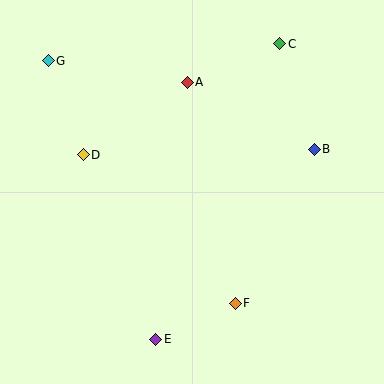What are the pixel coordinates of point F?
Point F is at (235, 303).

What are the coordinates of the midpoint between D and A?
The midpoint between D and A is at (135, 119).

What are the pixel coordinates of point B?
Point B is at (314, 149).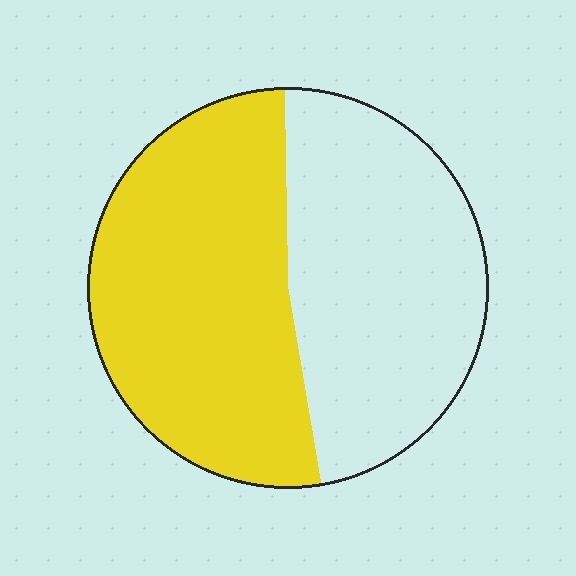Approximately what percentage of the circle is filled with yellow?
Approximately 50%.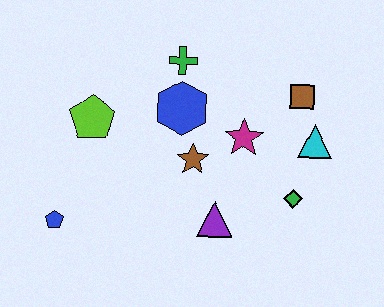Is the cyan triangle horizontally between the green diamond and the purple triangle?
No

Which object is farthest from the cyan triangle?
The blue pentagon is farthest from the cyan triangle.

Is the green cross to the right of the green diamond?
No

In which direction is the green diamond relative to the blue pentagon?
The green diamond is to the right of the blue pentagon.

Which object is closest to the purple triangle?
The brown star is closest to the purple triangle.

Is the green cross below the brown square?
No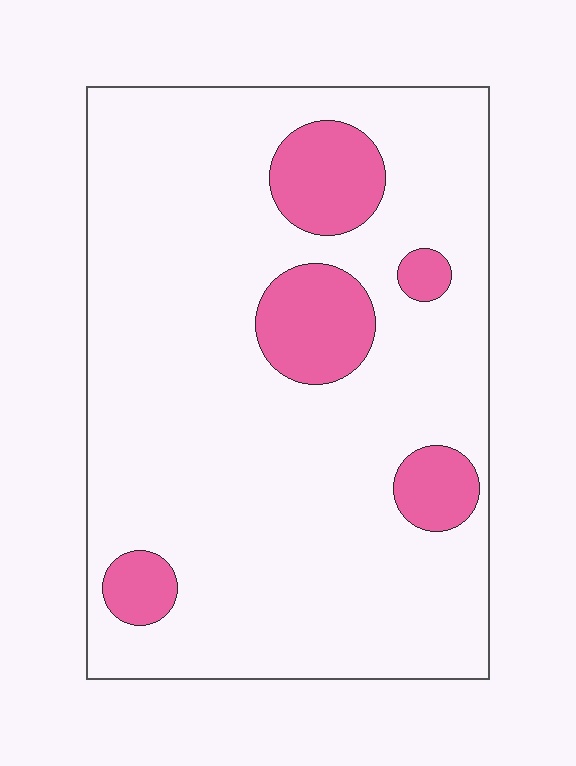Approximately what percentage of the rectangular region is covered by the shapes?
Approximately 15%.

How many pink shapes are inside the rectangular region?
5.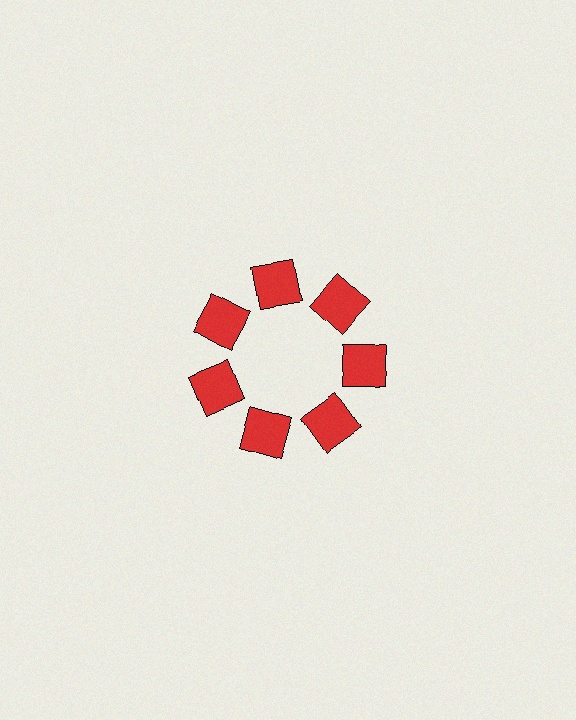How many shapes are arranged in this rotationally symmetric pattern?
There are 7 shapes, arranged in 7 groups of 1.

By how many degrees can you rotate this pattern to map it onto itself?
The pattern maps onto itself every 51 degrees of rotation.